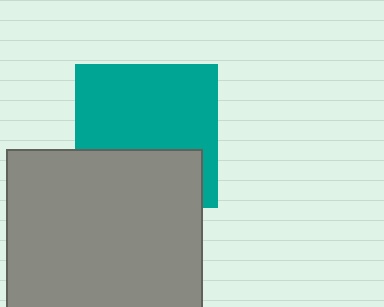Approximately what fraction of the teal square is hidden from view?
Roughly 36% of the teal square is hidden behind the gray square.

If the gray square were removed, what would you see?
You would see the complete teal square.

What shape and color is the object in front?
The object in front is a gray square.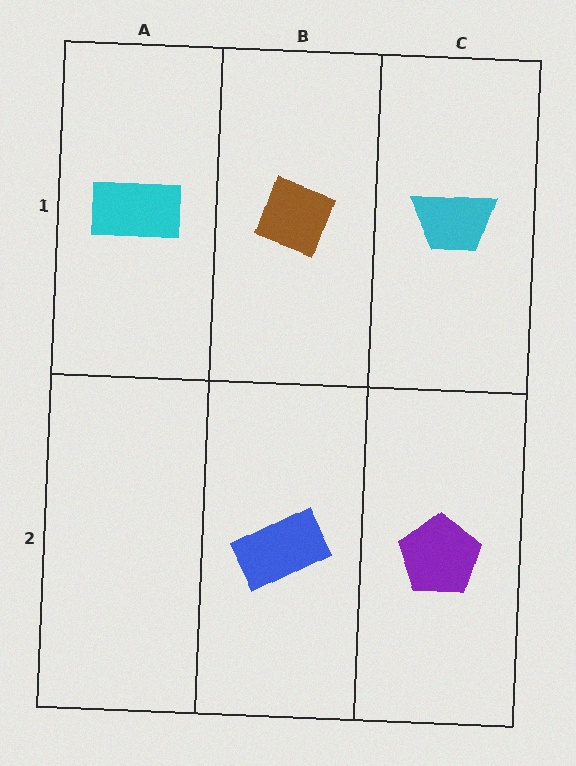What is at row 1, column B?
A brown diamond.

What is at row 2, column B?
A blue rectangle.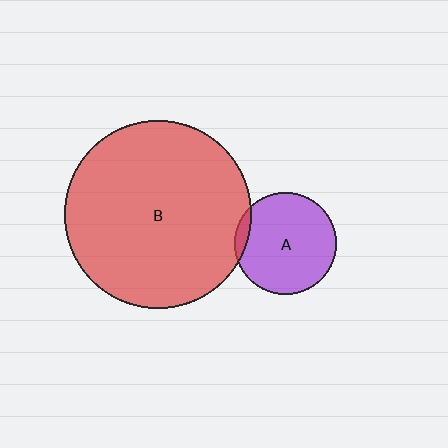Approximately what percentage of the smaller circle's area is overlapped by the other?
Approximately 5%.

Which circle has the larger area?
Circle B (red).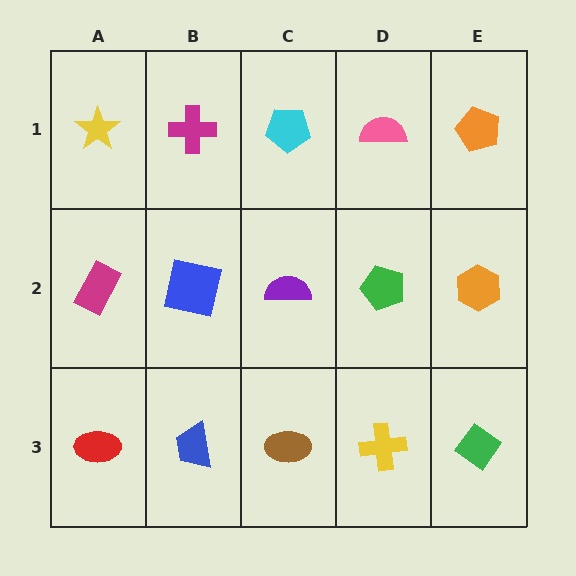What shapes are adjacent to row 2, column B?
A magenta cross (row 1, column B), a blue trapezoid (row 3, column B), a magenta rectangle (row 2, column A), a purple semicircle (row 2, column C).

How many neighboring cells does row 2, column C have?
4.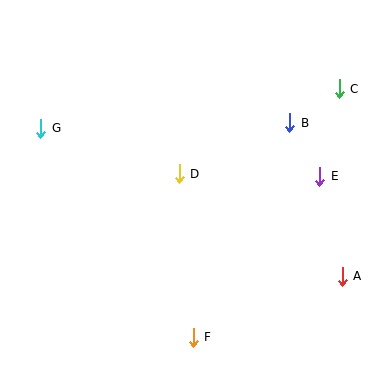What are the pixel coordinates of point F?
Point F is at (193, 337).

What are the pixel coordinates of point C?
Point C is at (339, 89).